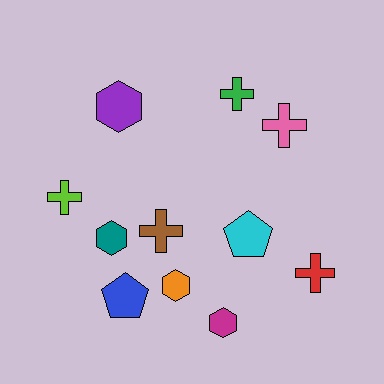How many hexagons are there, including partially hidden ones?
There are 4 hexagons.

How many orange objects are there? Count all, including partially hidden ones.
There is 1 orange object.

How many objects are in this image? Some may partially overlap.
There are 11 objects.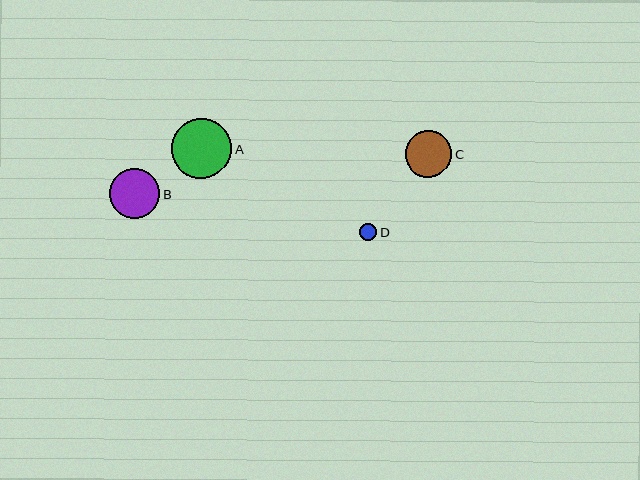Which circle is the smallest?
Circle D is the smallest with a size of approximately 17 pixels.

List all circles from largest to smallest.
From largest to smallest: A, B, C, D.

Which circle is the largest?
Circle A is the largest with a size of approximately 60 pixels.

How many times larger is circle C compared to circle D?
Circle C is approximately 2.7 times the size of circle D.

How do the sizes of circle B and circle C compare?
Circle B and circle C are approximately the same size.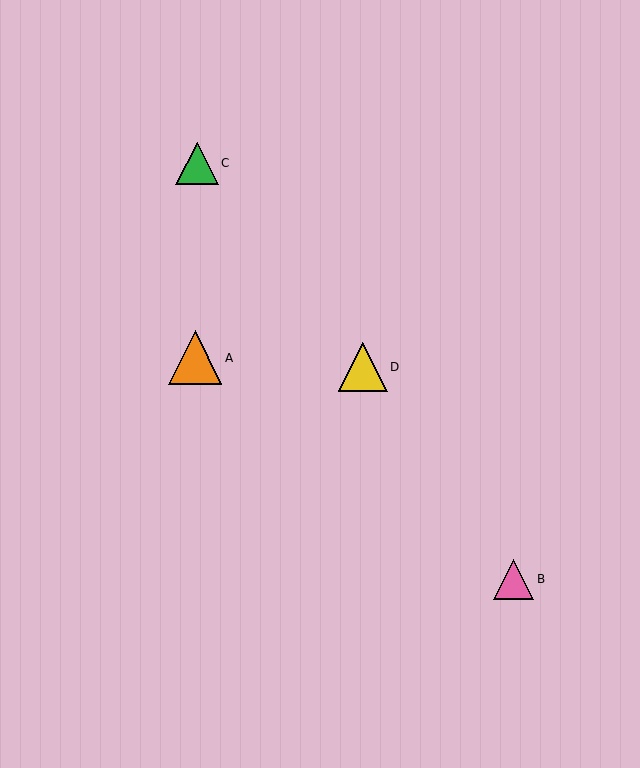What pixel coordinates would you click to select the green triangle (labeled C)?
Click at (197, 163) to select the green triangle C.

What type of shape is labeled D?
Shape D is a yellow triangle.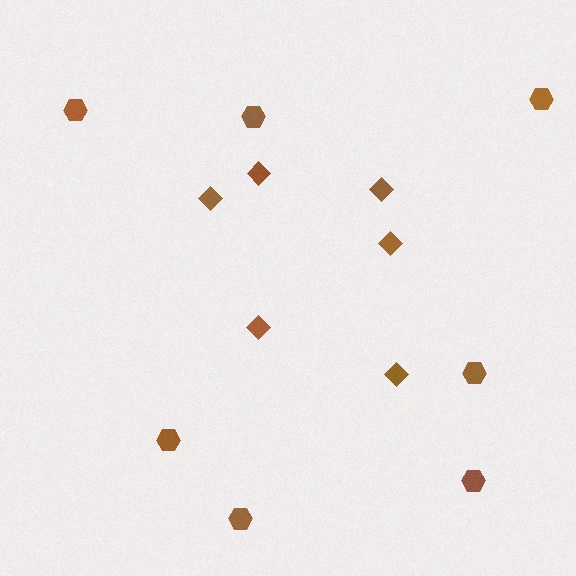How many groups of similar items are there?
There are 2 groups: one group of diamonds (6) and one group of hexagons (7).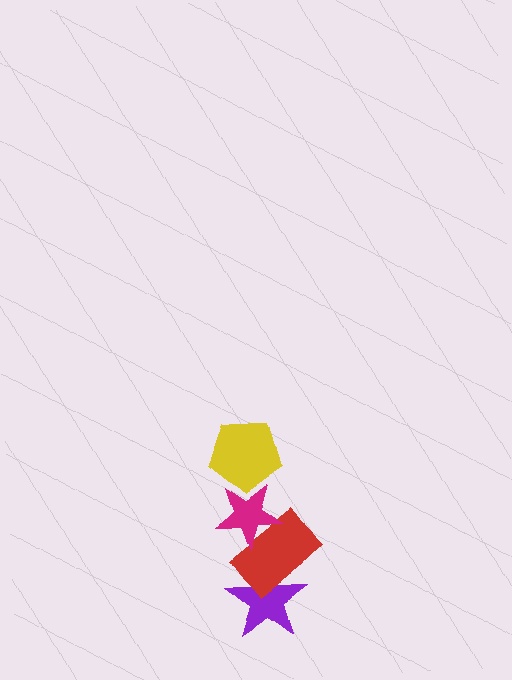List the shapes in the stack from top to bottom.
From top to bottom: the yellow pentagon, the magenta star, the red rectangle, the purple star.